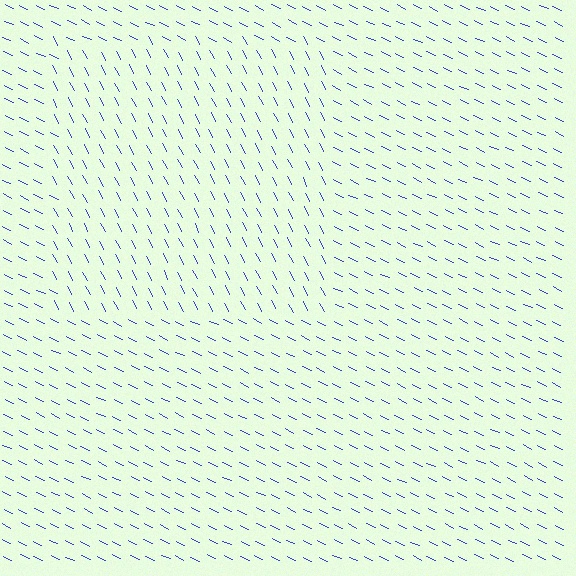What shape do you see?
I see a rectangle.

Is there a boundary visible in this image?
Yes, there is a texture boundary formed by a change in line orientation.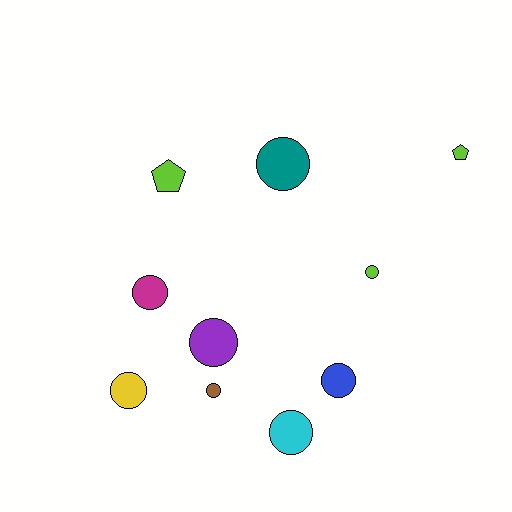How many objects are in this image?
There are 10 objects.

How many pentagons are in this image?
There are 2 pentagons.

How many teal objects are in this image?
There is 1 teal object.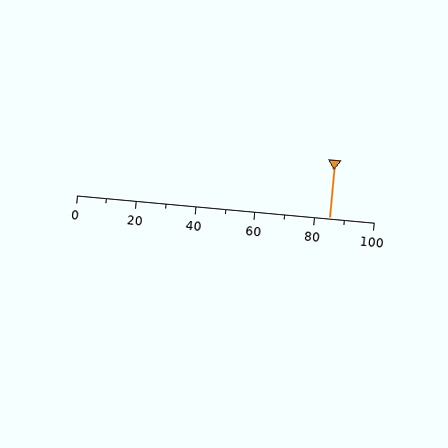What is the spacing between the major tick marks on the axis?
The major ticks are spaced 20 apart.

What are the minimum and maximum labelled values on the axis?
The axis runs from 0 to 100.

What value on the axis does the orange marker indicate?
The marker indicates approximately 85.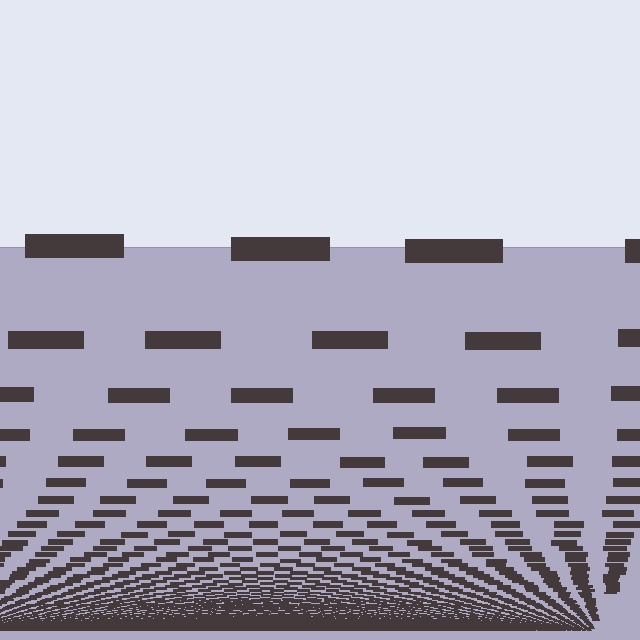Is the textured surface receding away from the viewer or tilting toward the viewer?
The surface appears to tilt toward the viewer. Texture elements get larger and sparser toward the top.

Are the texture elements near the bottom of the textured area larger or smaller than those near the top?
Smaller. The gradient is inverted — elements near the bottom are smaller and denser.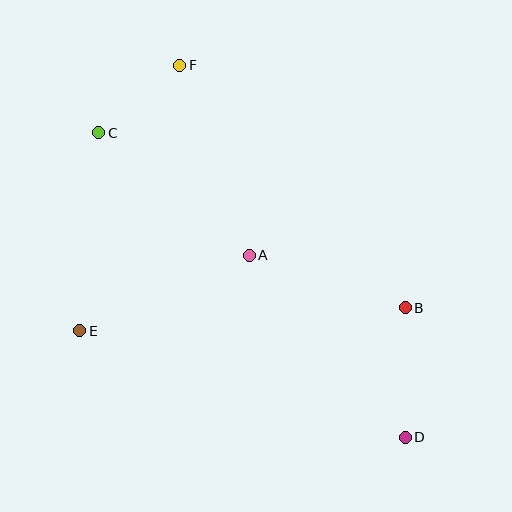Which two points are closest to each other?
Points C and F are closest to each other.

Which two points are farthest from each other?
Points D and F are farthest from each other.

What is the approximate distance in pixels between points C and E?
The distance between C and E is approximately 199 pixels.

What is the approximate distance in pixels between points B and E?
The distance between B and E is approximately 326 pixels.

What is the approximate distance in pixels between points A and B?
The distance between A and B is approximately 165 pixels.